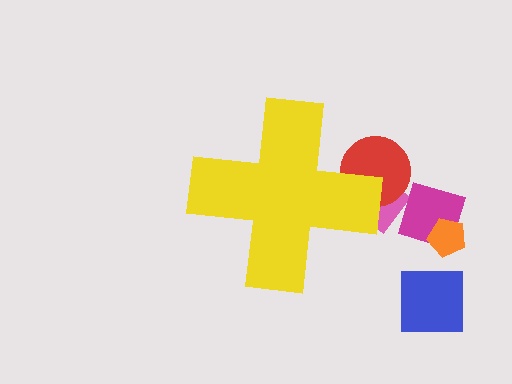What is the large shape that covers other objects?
A yellow cross.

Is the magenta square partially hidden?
No, the magenta square is fully visible.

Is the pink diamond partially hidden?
Yes, the pink diamond is partially hidden behind the yellow cross.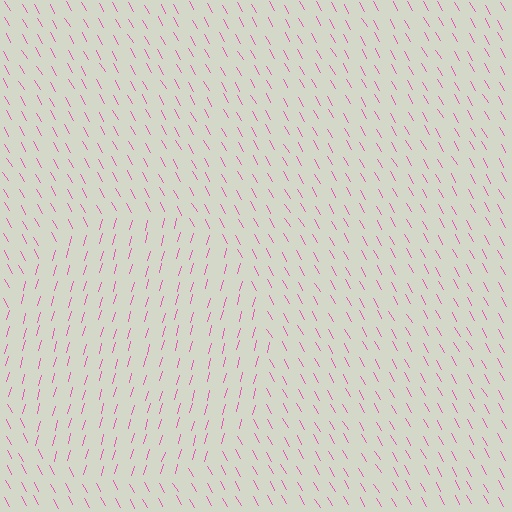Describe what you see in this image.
The image is filled with small pink line segments. A circle region in the image has lines oriented differently from the surrounding lines, creating a visible texture boundary.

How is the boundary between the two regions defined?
The boundary is defined purely by a change in line orientation (approximately 45 degrees difference). All lines are the same color and thickness.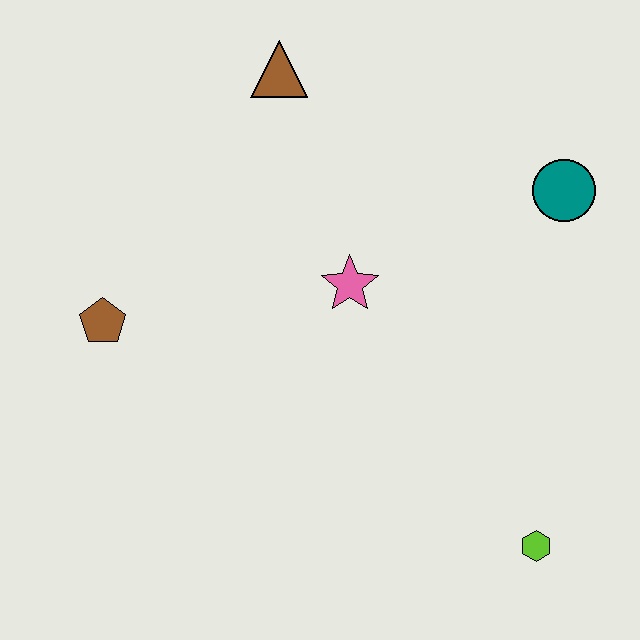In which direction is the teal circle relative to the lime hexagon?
The teal circle is above the lime hexagon.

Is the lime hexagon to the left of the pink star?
No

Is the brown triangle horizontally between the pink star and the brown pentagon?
Yes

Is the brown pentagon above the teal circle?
No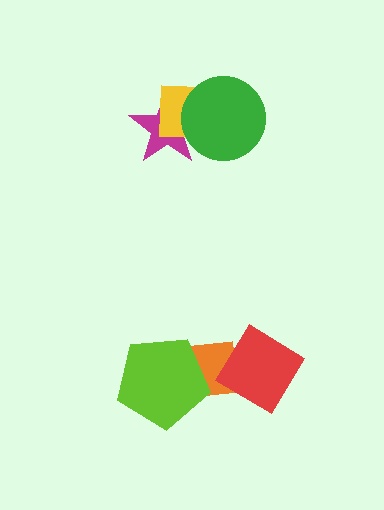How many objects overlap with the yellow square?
2 objects overlap with the yellow square.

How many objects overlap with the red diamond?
0 objects overlap with the red diamond.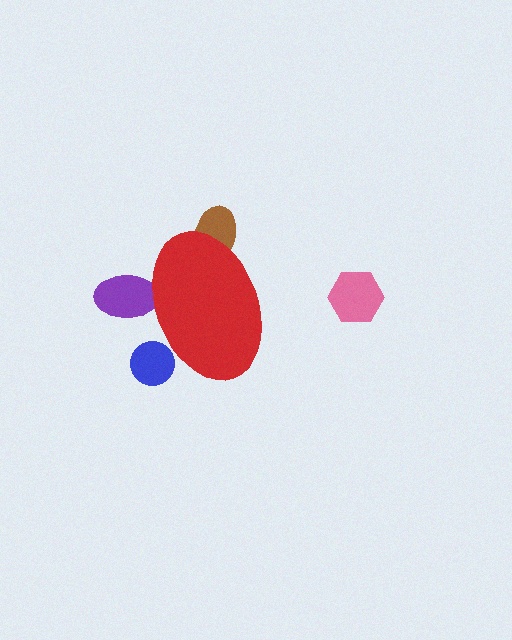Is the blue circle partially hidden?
Yes, the blue circle is partially hidden behind the red ellipse.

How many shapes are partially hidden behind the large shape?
3 shapes are partially hidden.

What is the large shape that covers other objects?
A red ellipse.